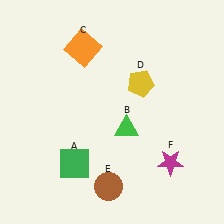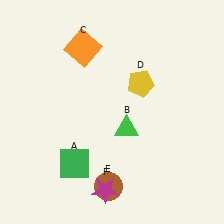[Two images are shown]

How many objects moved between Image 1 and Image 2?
1 object moved between the two images.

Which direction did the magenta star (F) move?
The magenta star (F) moved left.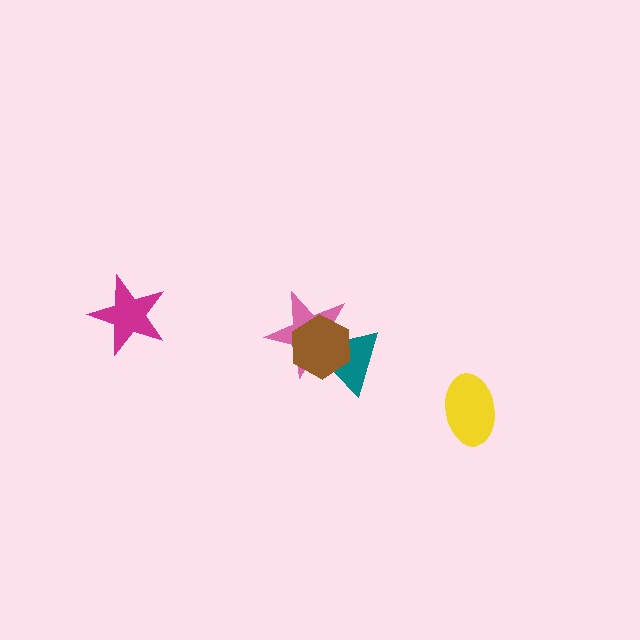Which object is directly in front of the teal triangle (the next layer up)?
The pink star is directly in front of the teal triangle.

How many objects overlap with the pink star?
2 objects overlap with the pink star.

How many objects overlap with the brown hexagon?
2 objects overlap with the brown hexagon.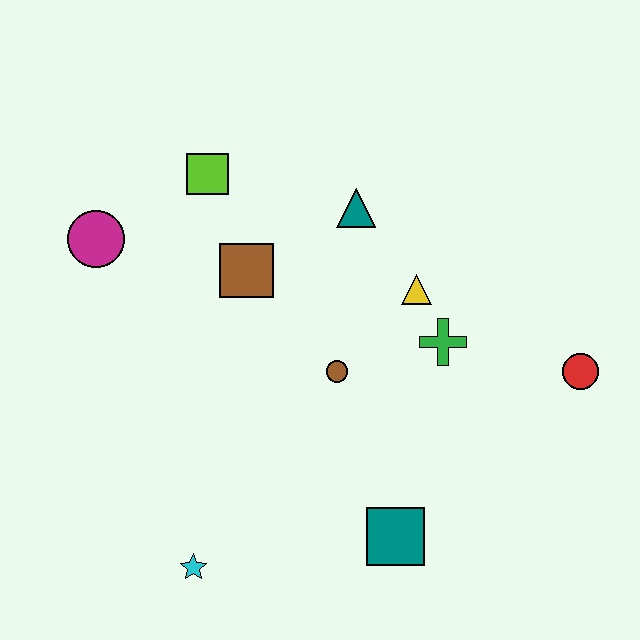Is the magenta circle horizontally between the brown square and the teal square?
No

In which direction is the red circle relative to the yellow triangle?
The red circle is to the right of the yellow triangle.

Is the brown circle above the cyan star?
Yes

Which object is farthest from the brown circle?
The magenta circle is farthest from the brown circle.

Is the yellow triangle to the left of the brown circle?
No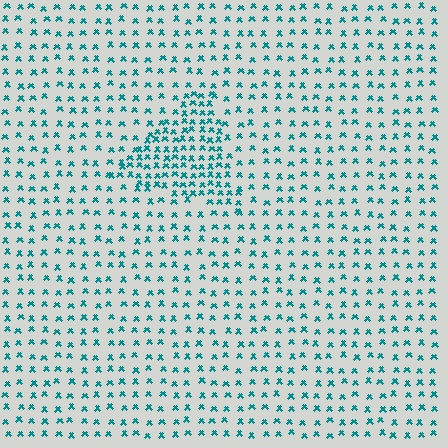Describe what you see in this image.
The image contains small teal elements arranged at two different densities. A triangle-shaped region is visible where the elements are more densely packed than the surrounding area.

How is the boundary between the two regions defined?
The boundary is defined by a change in element density (approximately 2.1x ratio). All elements are the same color, size, and shape.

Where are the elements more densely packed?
The elements are more densely packed inside the triangle boundary.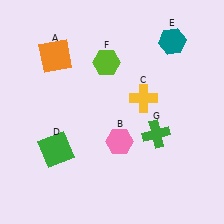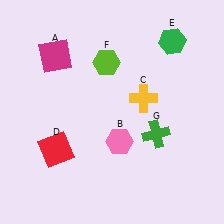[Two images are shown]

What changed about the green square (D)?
In Image 1, D is green. In Image 2, it changed to red.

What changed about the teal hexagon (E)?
In Image 1, E is teal. In Image 2, it changed to green.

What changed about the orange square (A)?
In Image 1, A is orange. In Image 2, it changed to magenta.